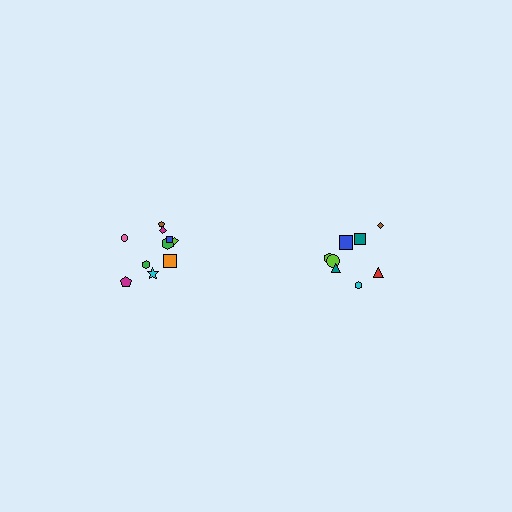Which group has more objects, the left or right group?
The left group.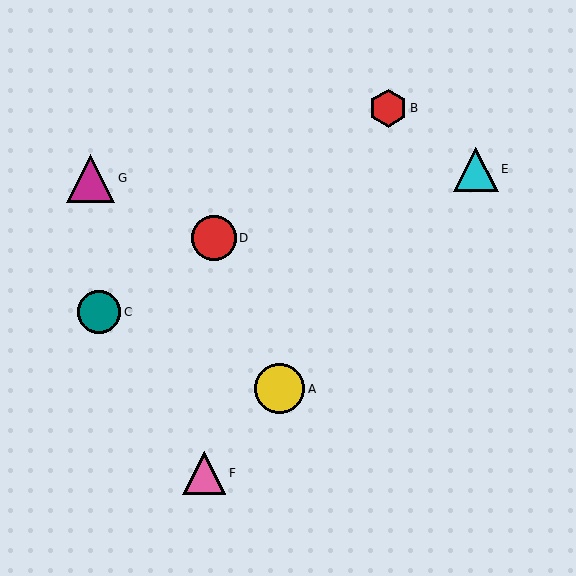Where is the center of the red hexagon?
The center of the red hexagon is at (388, 108).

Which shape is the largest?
The yellow circle (labeled A) is the largest.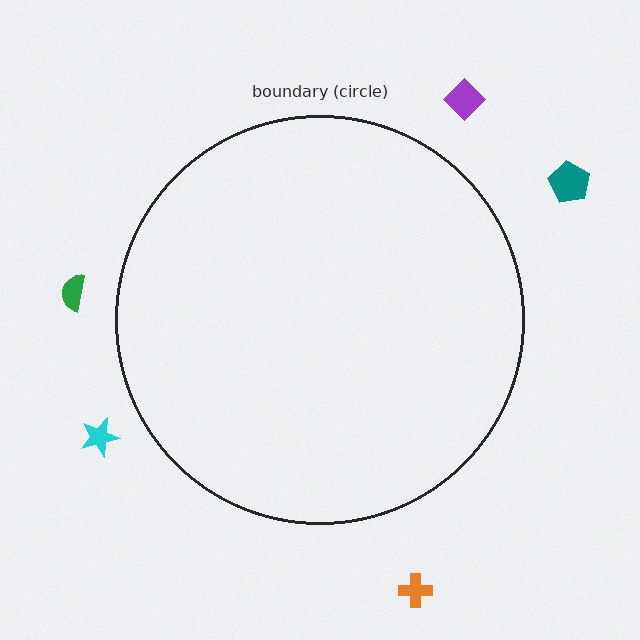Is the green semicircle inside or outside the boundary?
Outside.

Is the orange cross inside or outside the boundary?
Outside.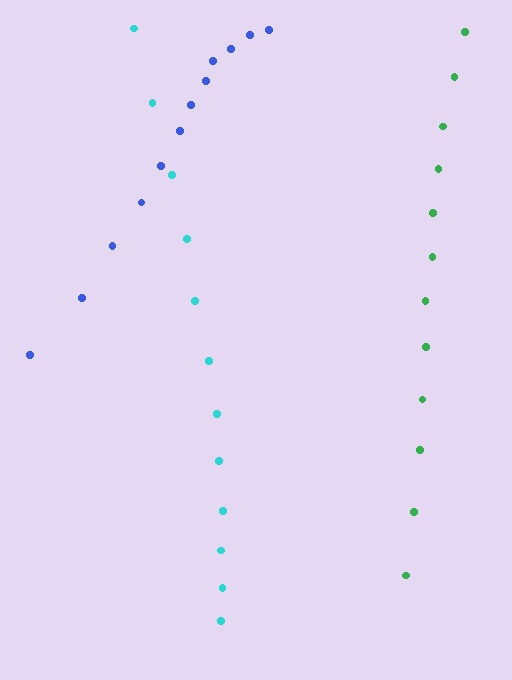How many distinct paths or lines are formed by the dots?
There are 3 distinct paths.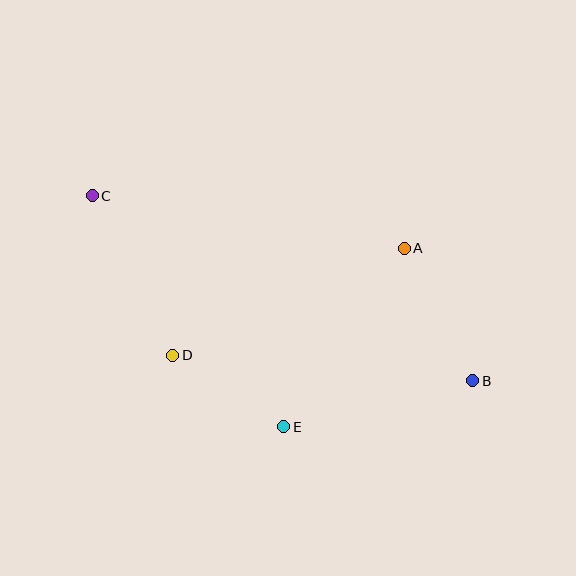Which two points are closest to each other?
Points D and E are closest to each other.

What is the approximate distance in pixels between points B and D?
The distance between B and D is approximately 301 pixels.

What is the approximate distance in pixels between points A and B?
The distance between A and B is approximately 149 pixels.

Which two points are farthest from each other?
Points B and C are farthest from each other.